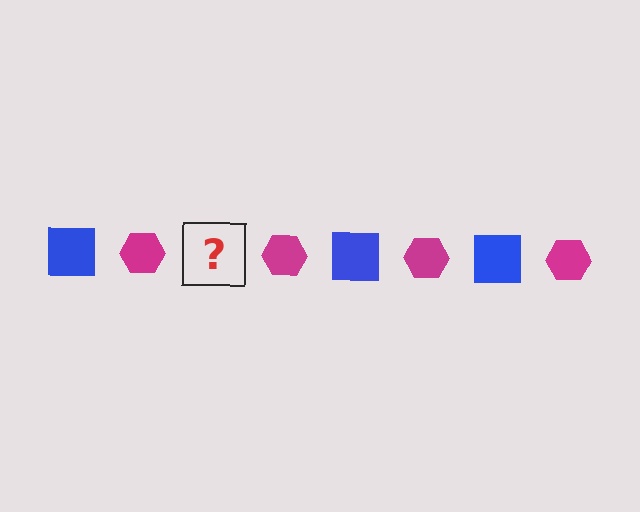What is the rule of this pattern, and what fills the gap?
The rule is that the pattern alternates between blue square and magenta hexagon. The gap should be filled with a blue square.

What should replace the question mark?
The question mark should be replaced with a blue square.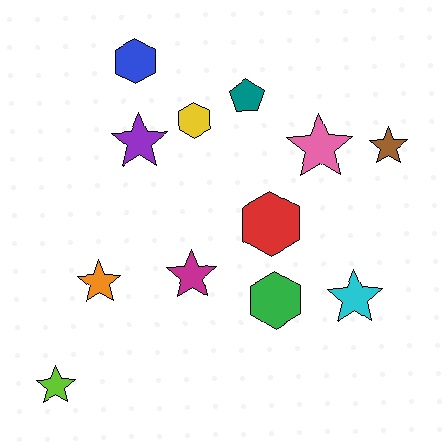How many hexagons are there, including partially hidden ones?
There are 4 hexagons.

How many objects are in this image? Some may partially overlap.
There are 12 objects.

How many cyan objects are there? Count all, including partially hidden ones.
There is 1 cyan object.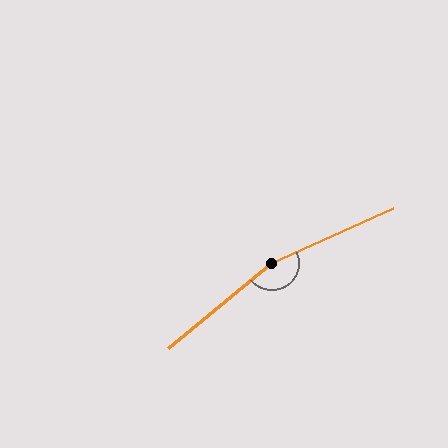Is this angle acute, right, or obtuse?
It is obtuse.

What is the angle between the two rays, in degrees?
Approximately 165 degrees.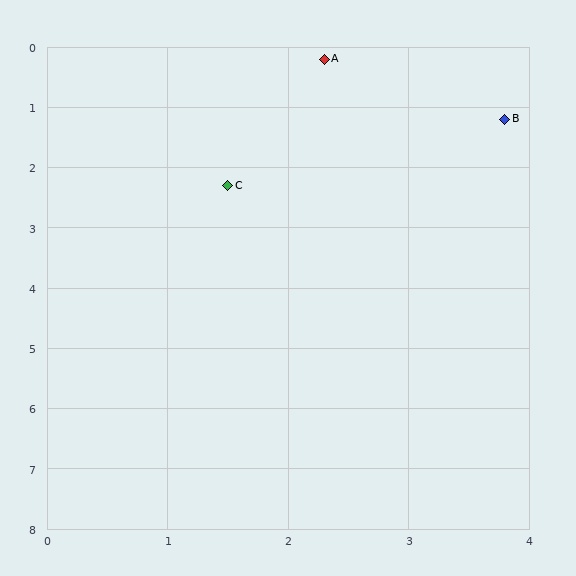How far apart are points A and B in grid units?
Points A and B are about 1.8 grid units apart.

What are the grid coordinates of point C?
Point C is at approximately (1.5, 2.3).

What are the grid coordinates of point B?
Point B is at approximately (3.8, 1.2).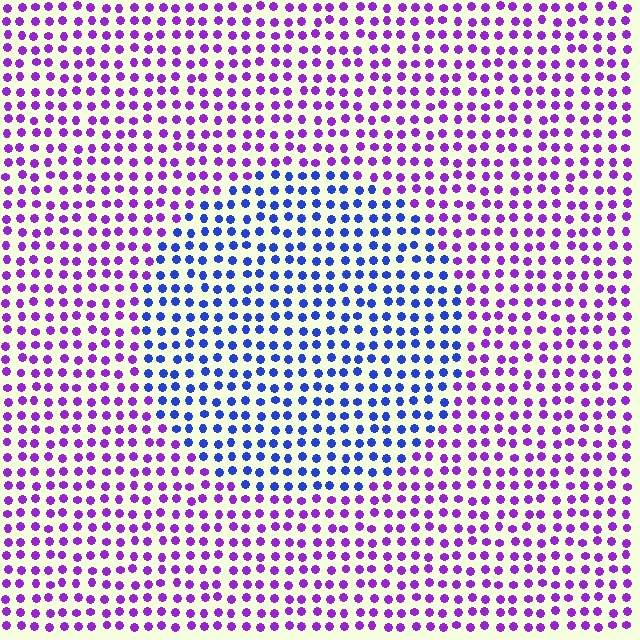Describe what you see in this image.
The image is filled with small purple elements in a uniform arrangement. A circle-shaped region is visible where the elements are tinted to a slightly different hue, forming a subtle color boundary.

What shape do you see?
I see a circle.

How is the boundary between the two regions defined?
The boundary is defined purely by a slight shift in hue (about 51 degrees). Spacing, size, and orientation are identical on both sides.